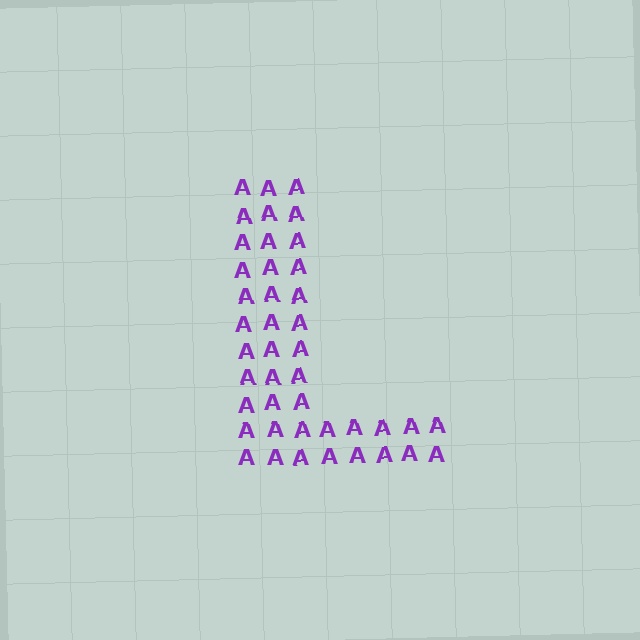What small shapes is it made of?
It is made of small letter A's.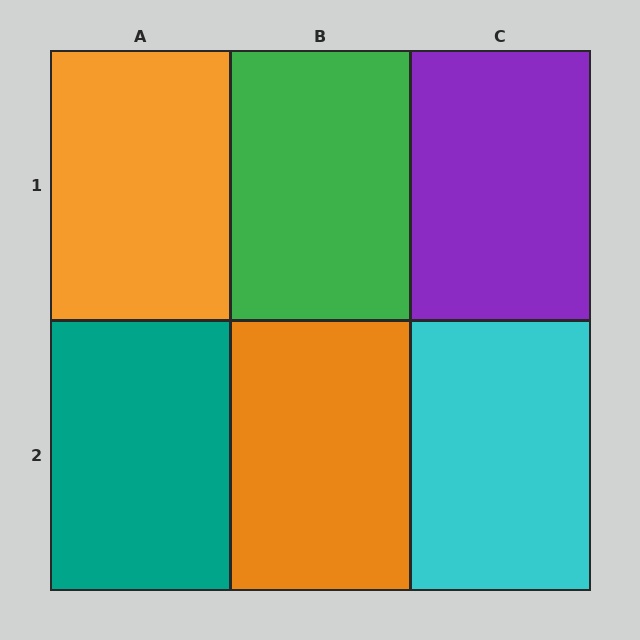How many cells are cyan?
1 cell is cyan.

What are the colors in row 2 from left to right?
Teal, orange, cyan.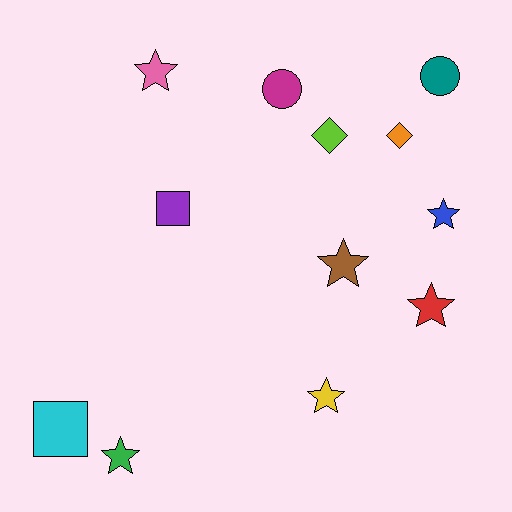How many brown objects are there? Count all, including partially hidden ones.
There is 1 brown object.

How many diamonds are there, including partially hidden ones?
There are 2 diamonds.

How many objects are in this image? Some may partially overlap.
There are 12 objects.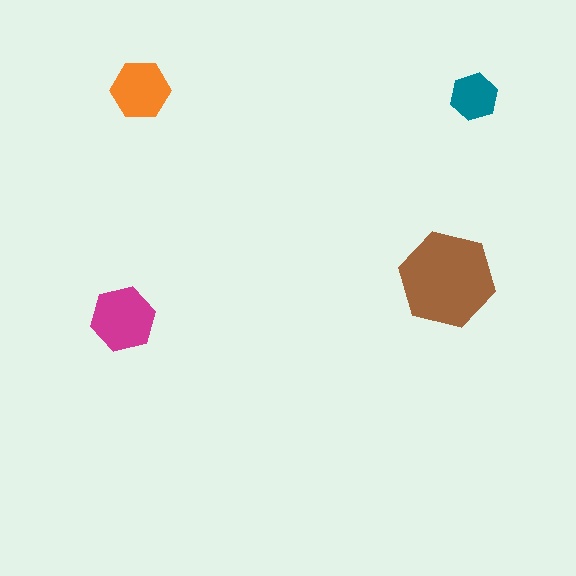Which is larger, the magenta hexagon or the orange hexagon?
The magenta one.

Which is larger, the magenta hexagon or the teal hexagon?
The magenta one.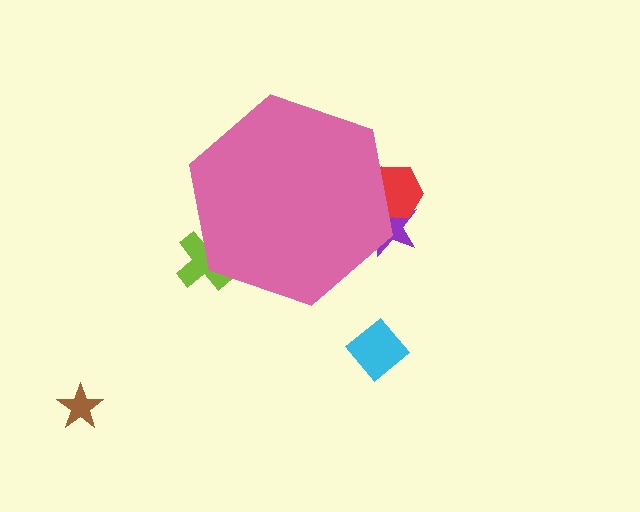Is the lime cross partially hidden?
Yes, the lime cross is partially hidden behind the pink hexagon.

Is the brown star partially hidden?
No, the brown star is fully visible.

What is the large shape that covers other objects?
A pink hexagon.